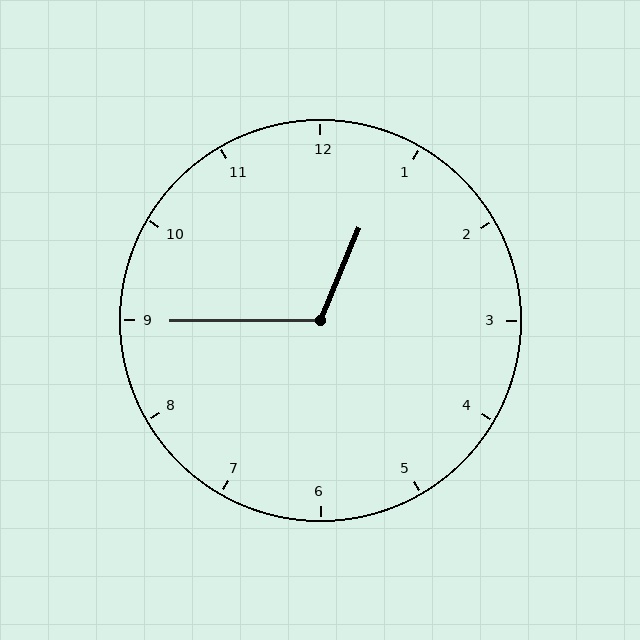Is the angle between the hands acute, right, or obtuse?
It is obtuse.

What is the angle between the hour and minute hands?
Approximately 112 degrees.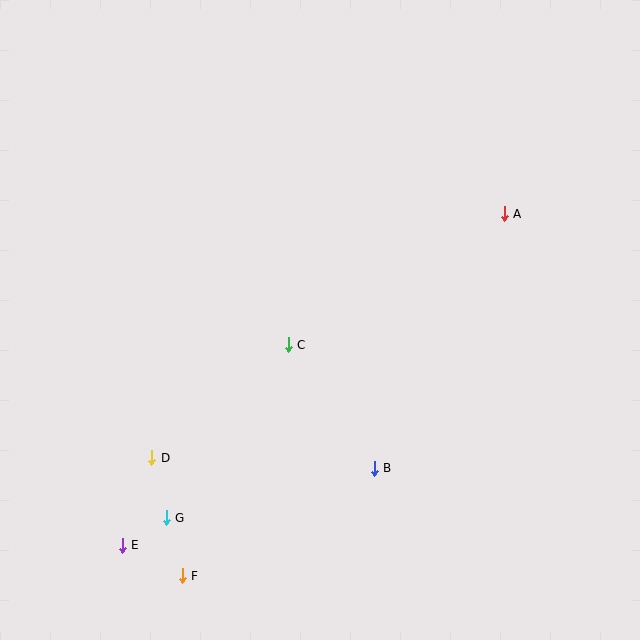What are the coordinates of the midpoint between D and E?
The midpoint between D and E is at (137, 501).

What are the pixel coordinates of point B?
Point B is at (374, 468).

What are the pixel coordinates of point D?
Point D is at (152, 458).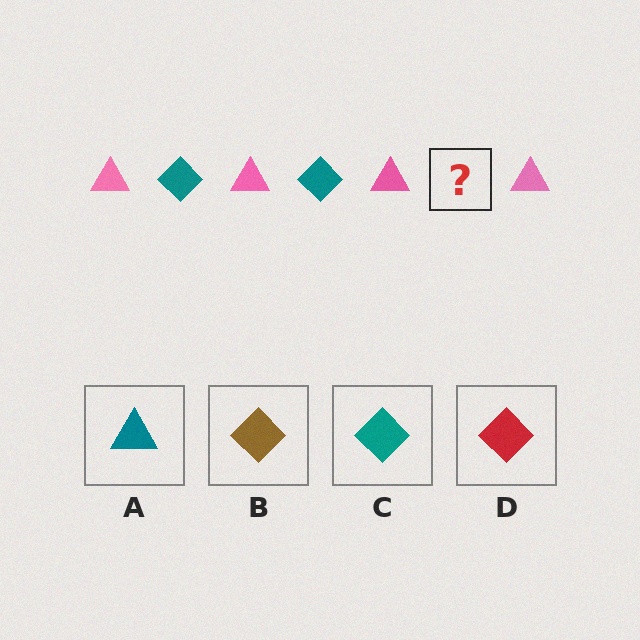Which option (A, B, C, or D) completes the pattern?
C.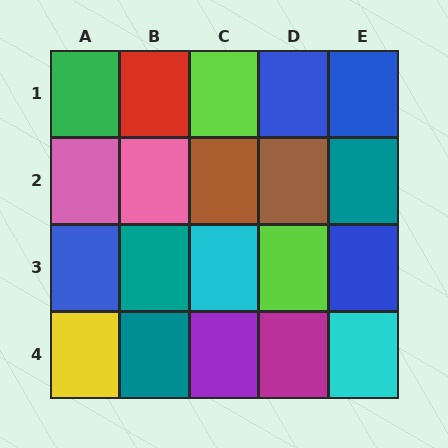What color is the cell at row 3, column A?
Blue.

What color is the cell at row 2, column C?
Brown.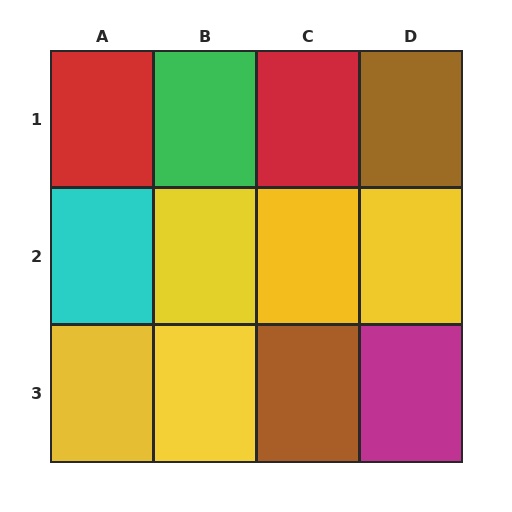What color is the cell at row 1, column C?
Red.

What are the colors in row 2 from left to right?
Cyan, yellow, yellow, yellow.